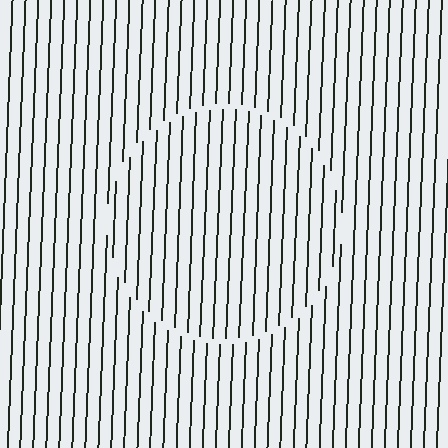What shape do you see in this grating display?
An illusory circle. The interior of the shape contains the same grating, shifted by half a period — the contour is defined by the phase discontinuity where line-ends from the inner and outer gratings abut.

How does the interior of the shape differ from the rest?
The interior of the shape contains the same grating, shifted by half a period — the contour is defined by the phase discontinuity where line-ends from the inner and outer gratings abut.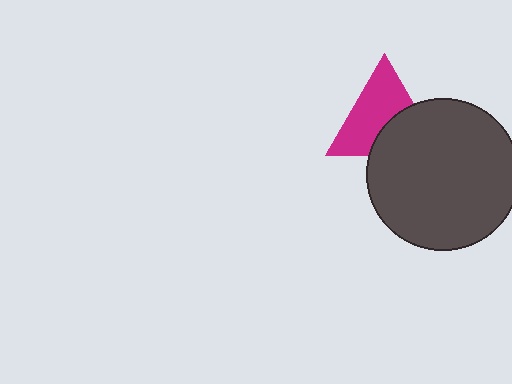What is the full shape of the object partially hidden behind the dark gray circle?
The partially hidden object is a magenta triangle.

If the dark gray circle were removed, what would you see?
You would see the complete magenta triangle.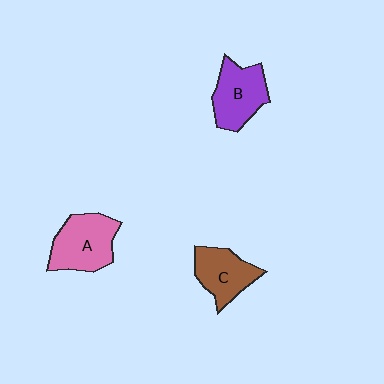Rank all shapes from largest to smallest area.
From largest to smallest: A (pink), B (purple), C (brown).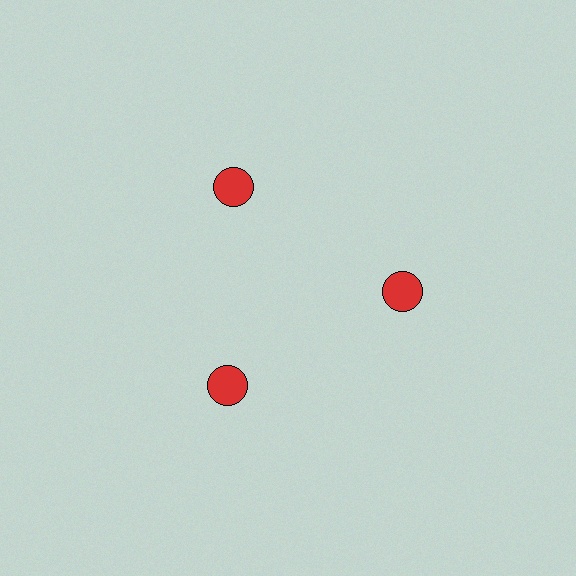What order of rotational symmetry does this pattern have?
This pattern has 3-fold rotational symmetry.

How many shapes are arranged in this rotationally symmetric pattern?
There are 3 shapes, arranged in 3 groups of 1.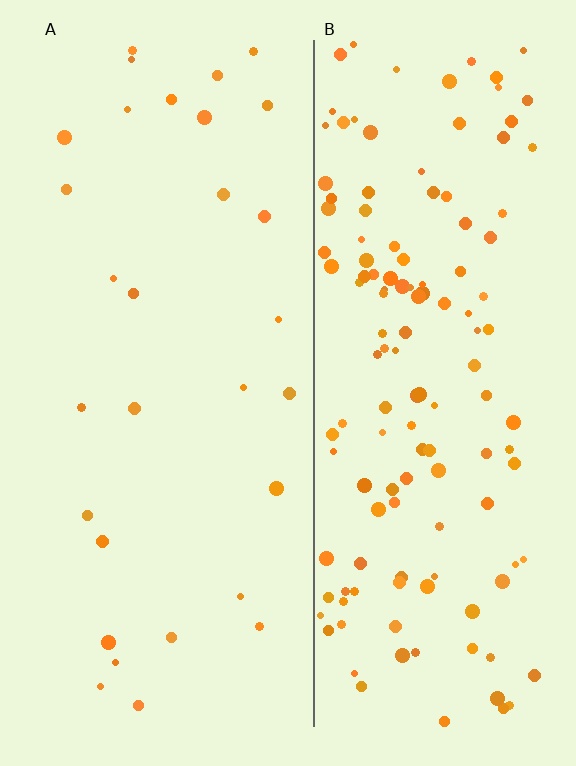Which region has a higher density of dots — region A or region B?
B (the right).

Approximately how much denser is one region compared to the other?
Approximately 4.8× — region B over region A.